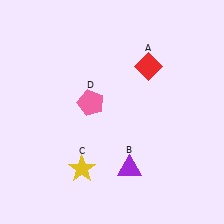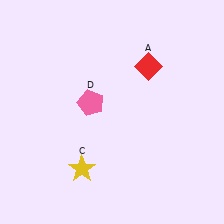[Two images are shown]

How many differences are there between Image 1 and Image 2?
There is 1 difference between the two images.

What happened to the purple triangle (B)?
The purple triangle (B) was removed in Image 2. It was in the bottom-right area of Image 1.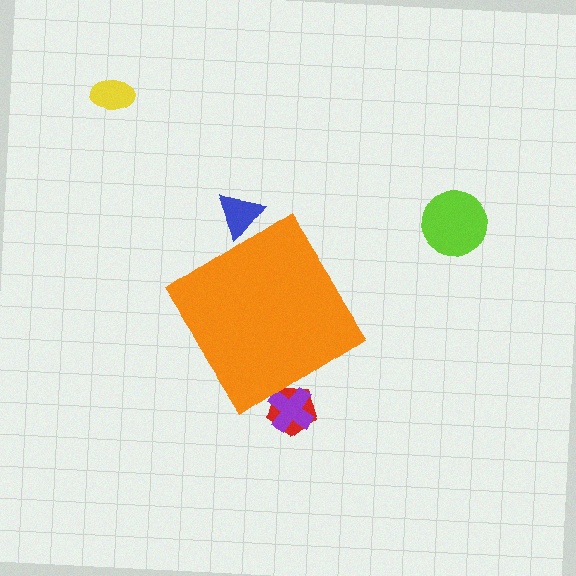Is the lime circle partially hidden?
No, the lime circle is fully visible.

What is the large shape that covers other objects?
An orange diamond.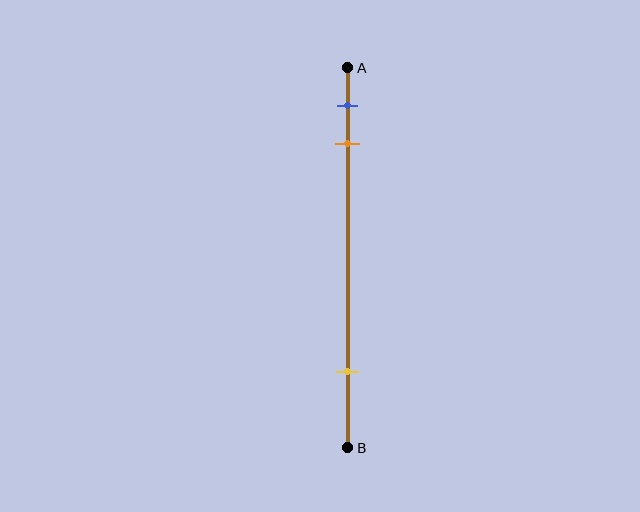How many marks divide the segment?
There are 3 marks dividing the segment.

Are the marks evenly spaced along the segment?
No, the marks are not evenly spaced.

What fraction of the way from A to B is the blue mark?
The blue mark is approximately 10% (0.1) of the way from A to B.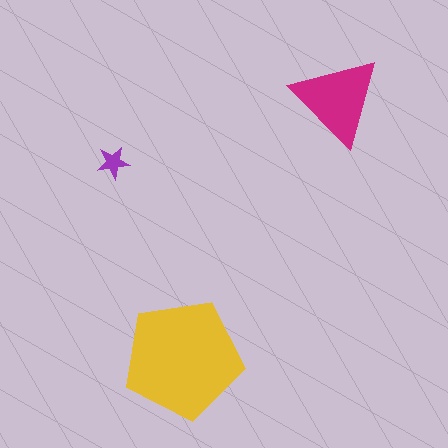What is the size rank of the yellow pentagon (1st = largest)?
1st.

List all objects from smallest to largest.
The purple star, the magenta triangle, the yellow pentagon.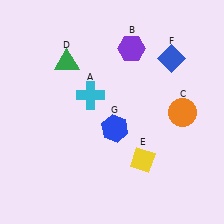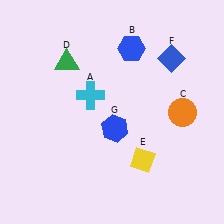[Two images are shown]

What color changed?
The hexagon (B) changed from purple in Image 1 to blue in Image 2.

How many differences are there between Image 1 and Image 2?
There is 1 difference between the two images.